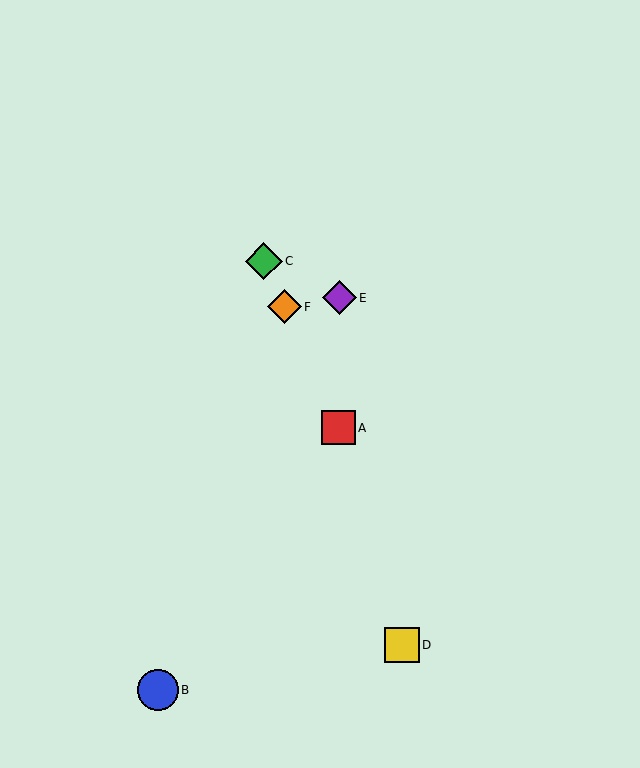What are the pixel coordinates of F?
Object F is at (284, 307).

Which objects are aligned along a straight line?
Objects A, C, F are aligned along a straight line.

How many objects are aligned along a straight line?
3 objects (A, C, F) are aligned along a straight line.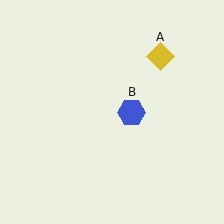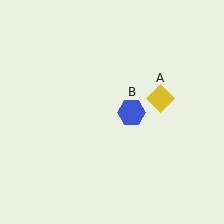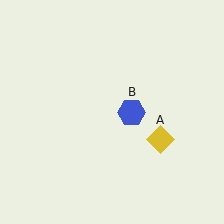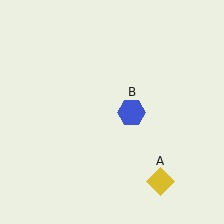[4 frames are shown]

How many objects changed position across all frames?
1 object changed position: yellow diamond (object A).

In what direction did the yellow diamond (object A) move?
The yellow diamond (object A) moved down.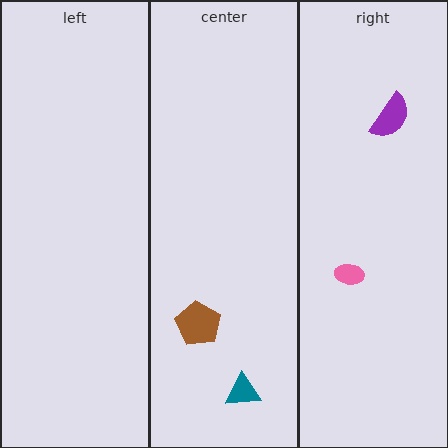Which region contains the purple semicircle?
The right region.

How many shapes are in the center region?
2.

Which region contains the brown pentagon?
The center region.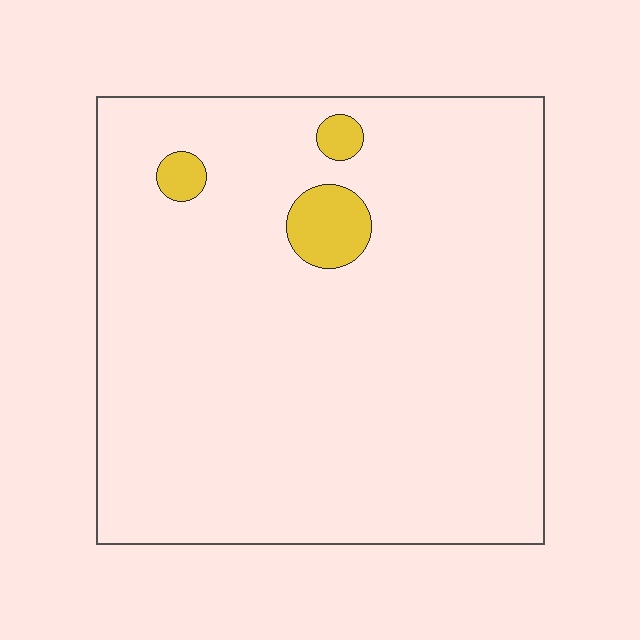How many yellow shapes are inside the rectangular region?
3.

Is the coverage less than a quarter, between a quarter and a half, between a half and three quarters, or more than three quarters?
Less than a quarter.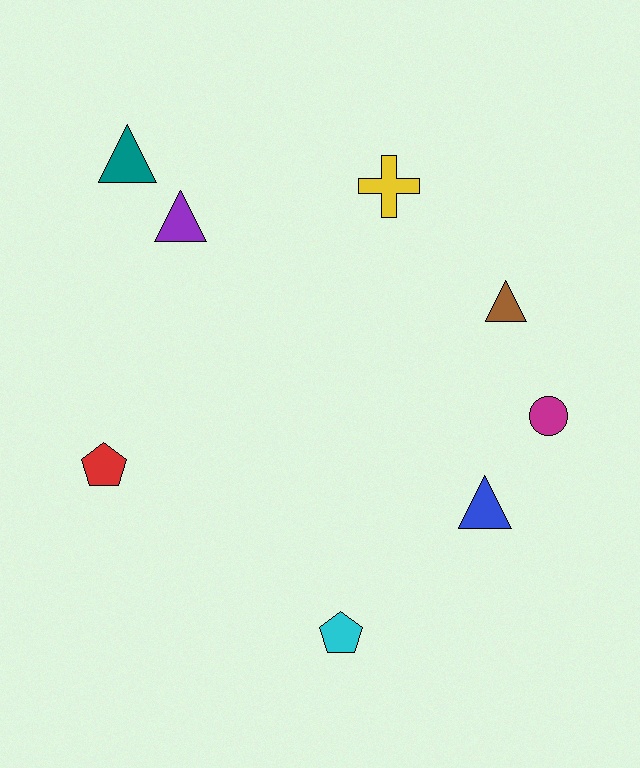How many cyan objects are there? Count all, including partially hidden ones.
There is 1 cyan object.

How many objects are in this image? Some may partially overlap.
There are 8 objects.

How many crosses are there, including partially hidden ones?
There is 1 cross.